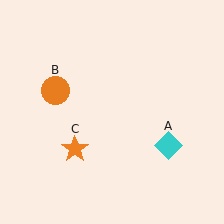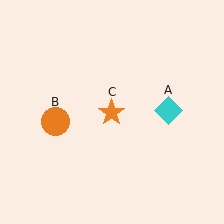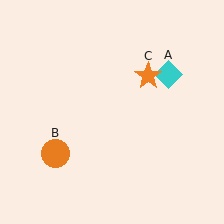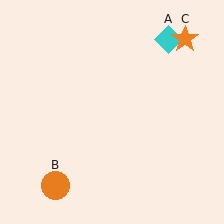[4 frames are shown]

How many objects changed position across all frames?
3 objects changed position: cyan diamond (object A), orange circle (object B), orange star (object C).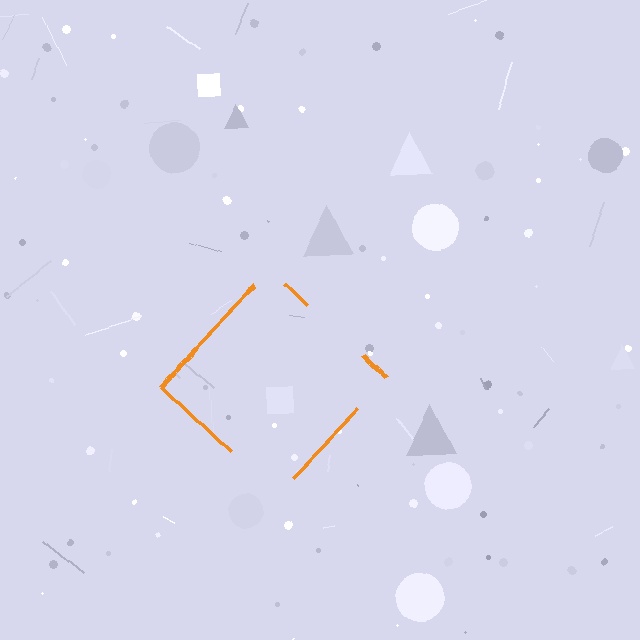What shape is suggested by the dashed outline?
The dashed outline suggests a diamond.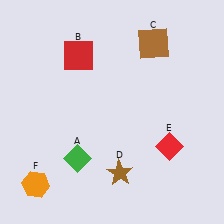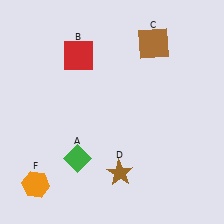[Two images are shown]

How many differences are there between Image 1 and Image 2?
There is 1 difference between the two images.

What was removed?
The red diamond (E) was removed in Image 2.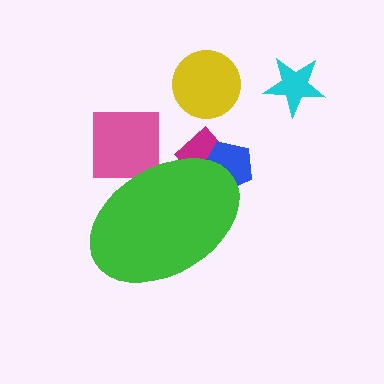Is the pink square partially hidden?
Yes, the pink square is partially hidden behind the green ellipse.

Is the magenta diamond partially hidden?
Yes, the magenta diamond is partially hidden behind the green ellipse.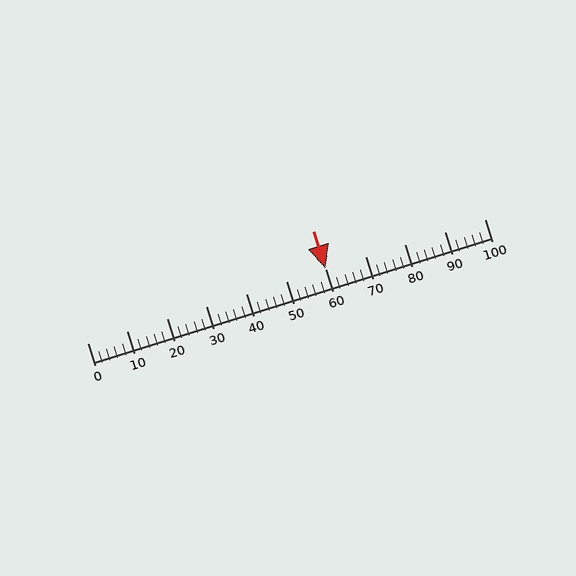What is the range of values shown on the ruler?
The ruler shows values from 0 to 100.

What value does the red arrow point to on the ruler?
The red arrow points to approximately 60.